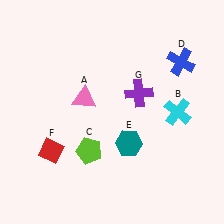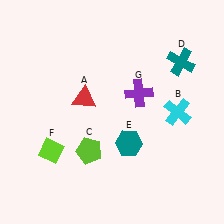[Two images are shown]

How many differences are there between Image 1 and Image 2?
There are 3 differences between the two images.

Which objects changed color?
A changed from pink to red. D changed from blue to teal. F changed from red to lime.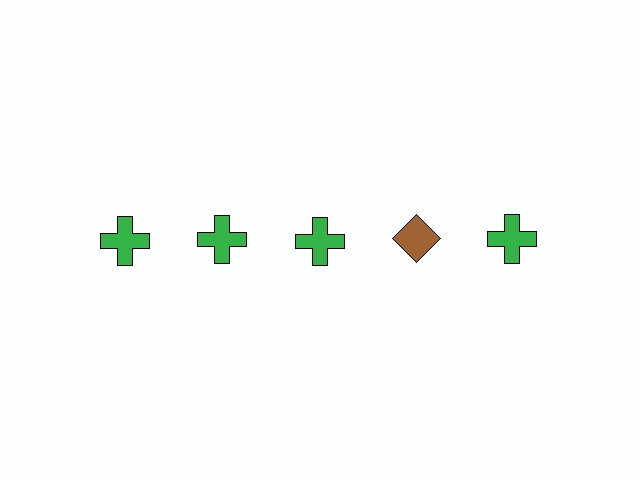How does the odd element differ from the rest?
It differs in both color (brown instead of green) and shape (diamond instead of cross).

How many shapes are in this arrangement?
There are 5 shapes arranged in a grid pattern.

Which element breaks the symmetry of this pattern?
The brown diamond in the top row, second from right column breaks the symmetry. All other shapes are green crosses.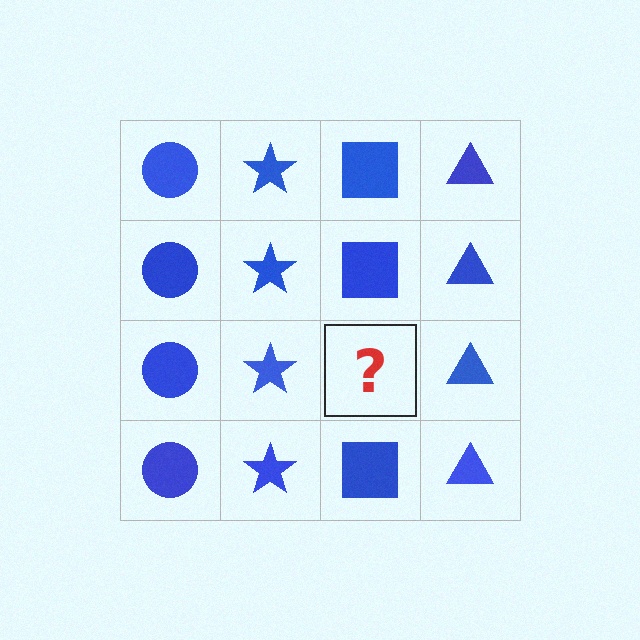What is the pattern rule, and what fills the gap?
The rule is that each column has a consistent shape. The gap should be filled with a blue square.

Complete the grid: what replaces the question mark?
The question mark should be replaced with a blue square.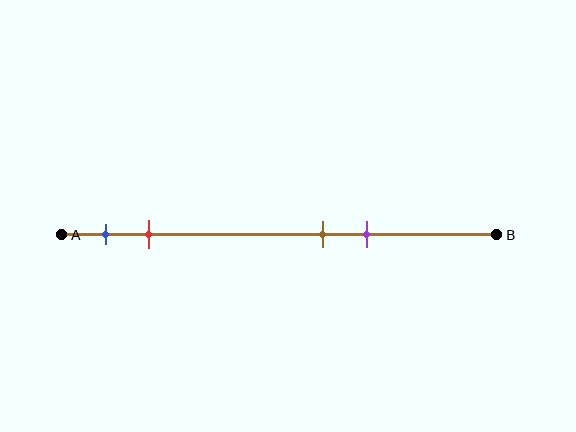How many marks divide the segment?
There are 4 marks dividing the segment.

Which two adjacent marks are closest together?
The brown and purple marks are the closest adjacent pair.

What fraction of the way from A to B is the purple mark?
The purple mark is approximately 70% (0.7) of the way from A to B.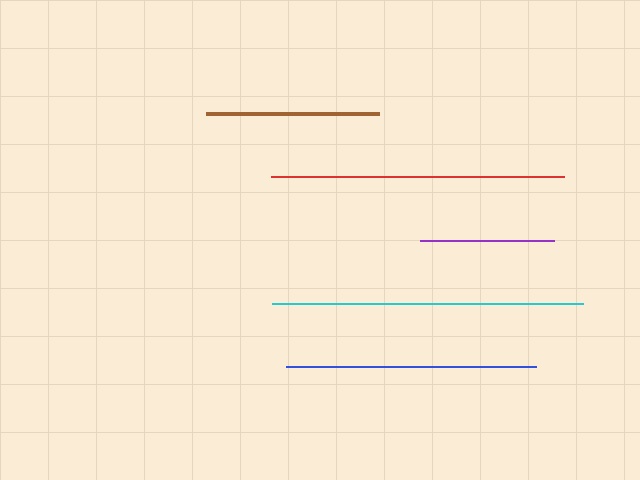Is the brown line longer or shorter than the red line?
The red line is longer than the brown line.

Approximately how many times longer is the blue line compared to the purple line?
The blue line is approximately 1.9 times the length of the purple line.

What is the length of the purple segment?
The purple segment is approximately 134 pixels long.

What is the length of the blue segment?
The blue segment is approximately 250 pixels long.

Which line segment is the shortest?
The purple line is the shortest at approximately 134 pixels.